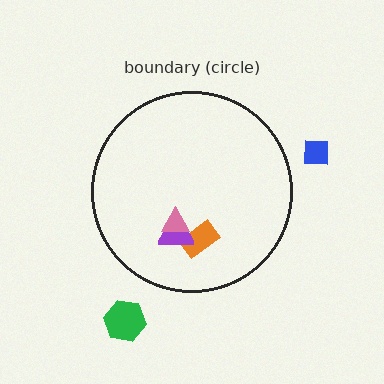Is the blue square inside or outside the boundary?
Outside.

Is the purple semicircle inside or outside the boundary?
Inside.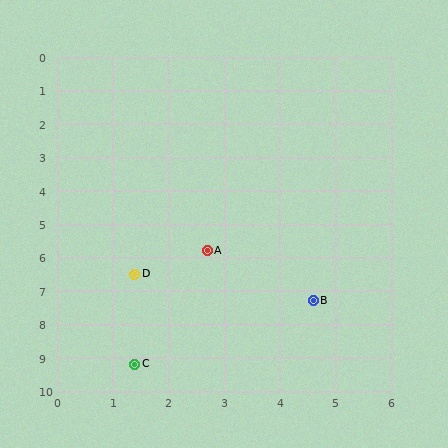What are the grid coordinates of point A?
Point A is at approximately (2.7, 5.8).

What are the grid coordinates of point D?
Point D is at approximately (1.4, 6.5).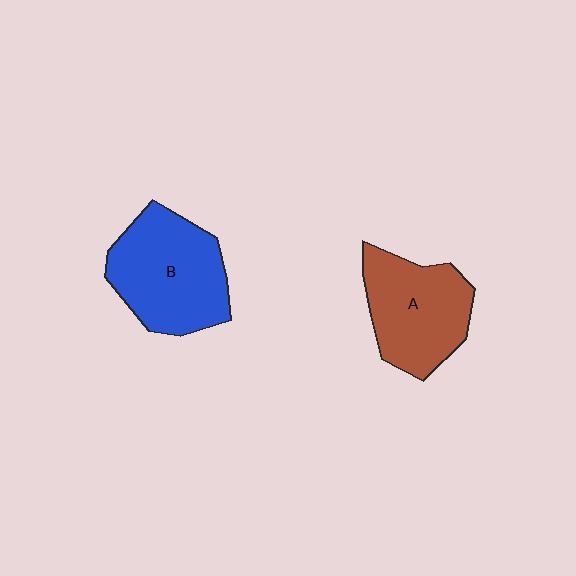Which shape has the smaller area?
Shape A (brown).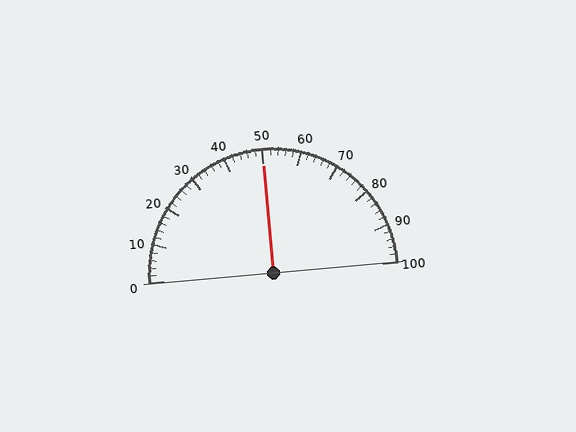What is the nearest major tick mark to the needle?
The nearest major tick mark is 50.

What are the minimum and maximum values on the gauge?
The gauge ranges from 0 to 100.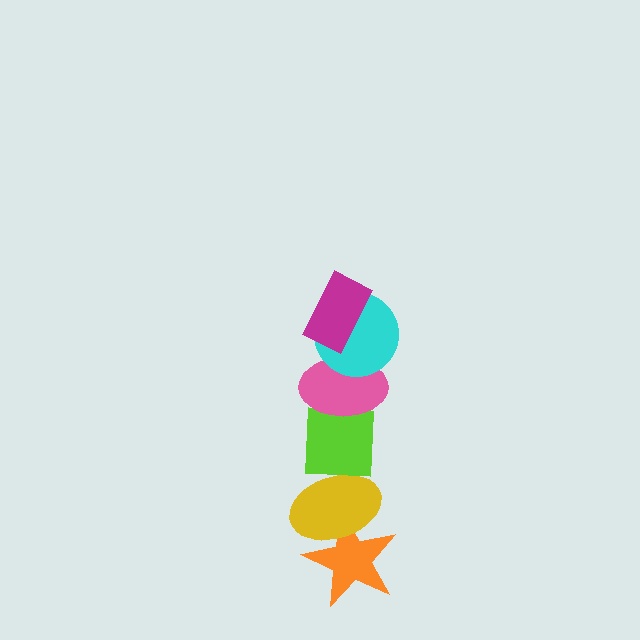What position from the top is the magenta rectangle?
The magenta rectangle is 1st from the top.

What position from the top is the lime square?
The lime square is 4th from the top.